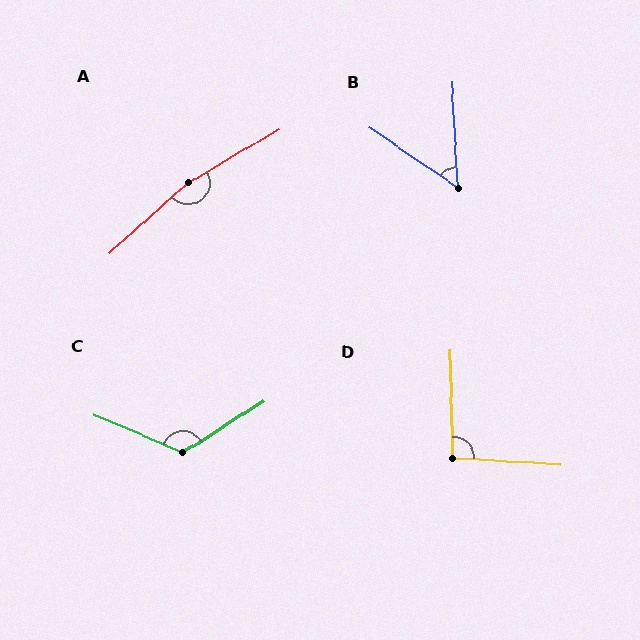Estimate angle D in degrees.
Approximately 95 degrees.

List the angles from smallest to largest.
B (53°), D (95°), C (124°), A (169°).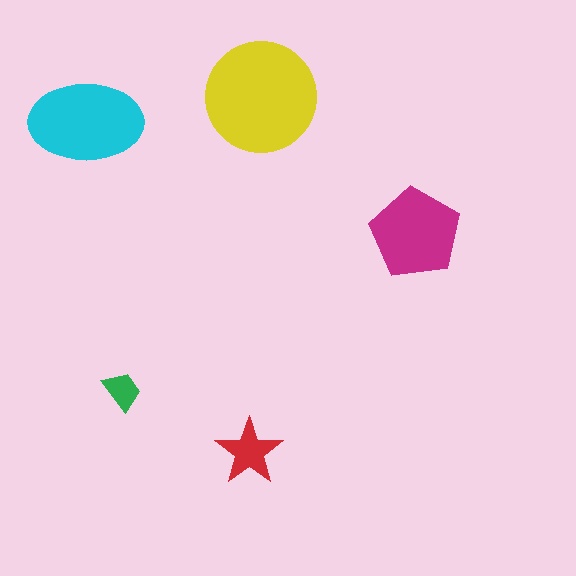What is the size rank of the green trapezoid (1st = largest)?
5th.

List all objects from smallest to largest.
The green trapezoid, the red star, the magenta pentagon, the cyan ellipse, the yellow circle.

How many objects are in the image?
There are 5 objects in the image.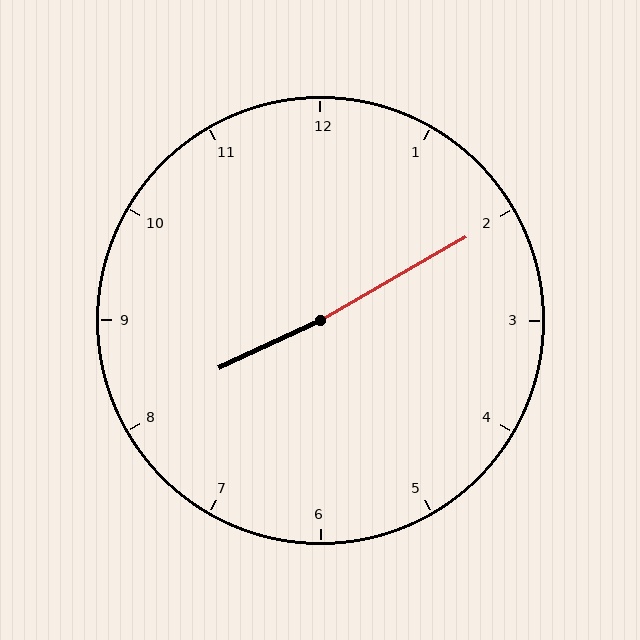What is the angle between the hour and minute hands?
Approximately 175 degrees.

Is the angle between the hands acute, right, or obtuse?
It is obtuse.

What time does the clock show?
8:10.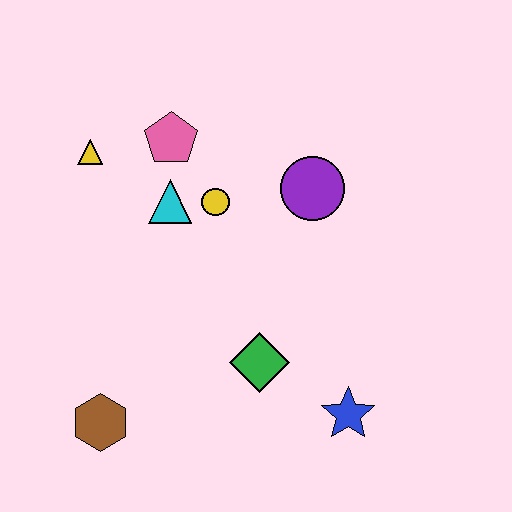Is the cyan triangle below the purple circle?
Yes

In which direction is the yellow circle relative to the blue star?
The yellow circle is above the blue star.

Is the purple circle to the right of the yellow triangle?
Yes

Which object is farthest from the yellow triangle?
The blue star is farthest from the yellow triangle.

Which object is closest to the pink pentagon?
The cyan triangle is closest to the pink pentagon.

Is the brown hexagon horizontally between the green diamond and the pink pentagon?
No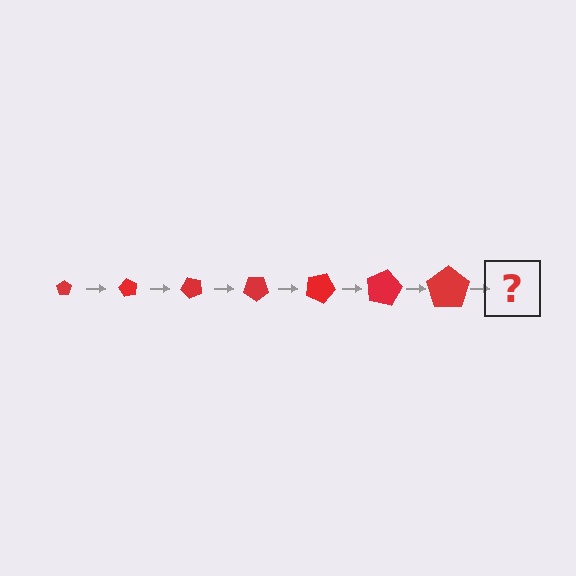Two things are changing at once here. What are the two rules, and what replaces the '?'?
The two rules are that the pentagon grows larger each step and it rotates 60 degrees each step. The '?' should be a pentagon, larger than the previous one and rotated 420 degrees from the start.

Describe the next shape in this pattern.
It should be a pentagon, larger than the previous one and rotated 420 degrees from the start.